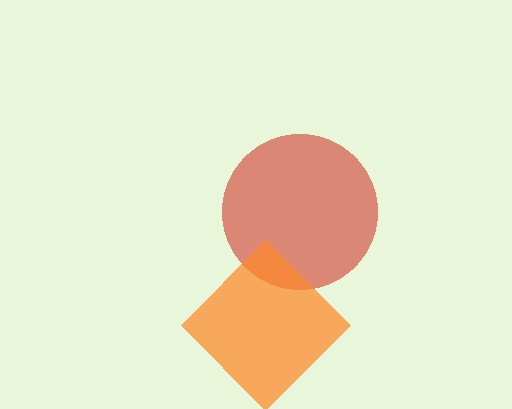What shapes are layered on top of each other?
The layered shapes are: a red circle, an orange diamond.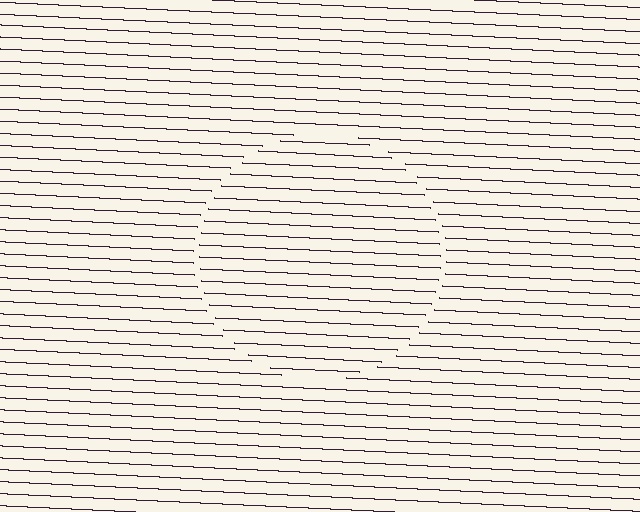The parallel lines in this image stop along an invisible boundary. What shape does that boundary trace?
An illusory circle. The interior of the shape contains the same grating, shifted by half a period — the contour is defined by the phase discontinuity where line-ends from the inner and outer gratings abut.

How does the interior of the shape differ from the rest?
The interior of the shape contains the same grating, shifted by half a period — the contour is defined by the phase discontinuity where line-ends from the inner and outer gratings abut.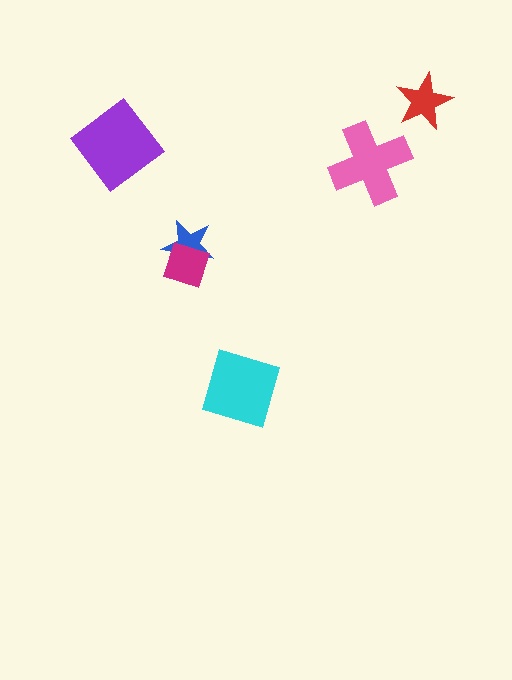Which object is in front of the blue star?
The magenta diamond is in front of the blue star.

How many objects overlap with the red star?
0 objects overlap with the red star.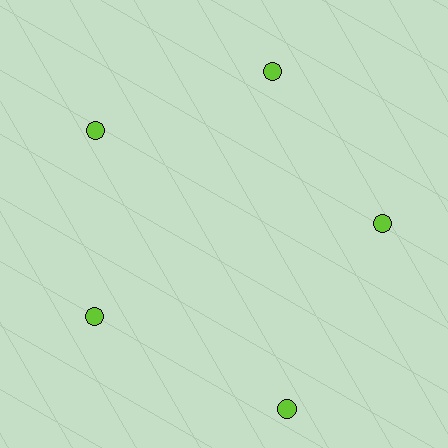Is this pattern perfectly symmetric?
No. The 5 lime circles are arranged in a ring, but one element near the 5 o'clock position is pushed outward from the center, breaking the 5-fold rotational symmetry.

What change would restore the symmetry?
The symmetry would be restored by moving it inward, back onto the ring so that all 5 circles sit at equal angles and equal distance from the center.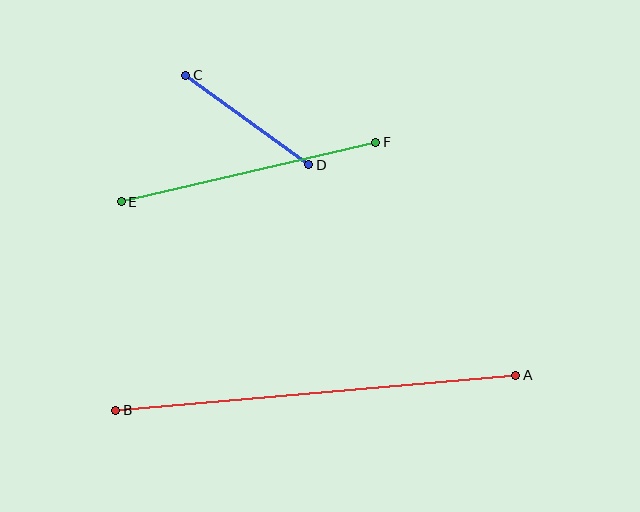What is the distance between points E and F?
The distance is approximately 261 pixels.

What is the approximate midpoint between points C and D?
The midpoint is at approximately (247, 120) pixels.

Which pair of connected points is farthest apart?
Points A and B are farthest apart.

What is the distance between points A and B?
The distance is approximately 401 pixels.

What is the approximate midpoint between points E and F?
The midpoint is at approximately (249, 172) pixels.